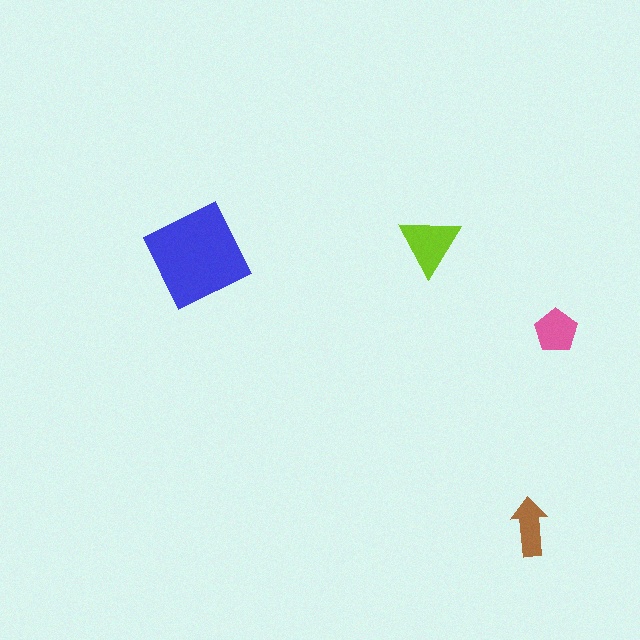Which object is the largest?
The blue diamond.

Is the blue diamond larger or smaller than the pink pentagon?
Larger.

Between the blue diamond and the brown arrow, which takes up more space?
The blue diamond.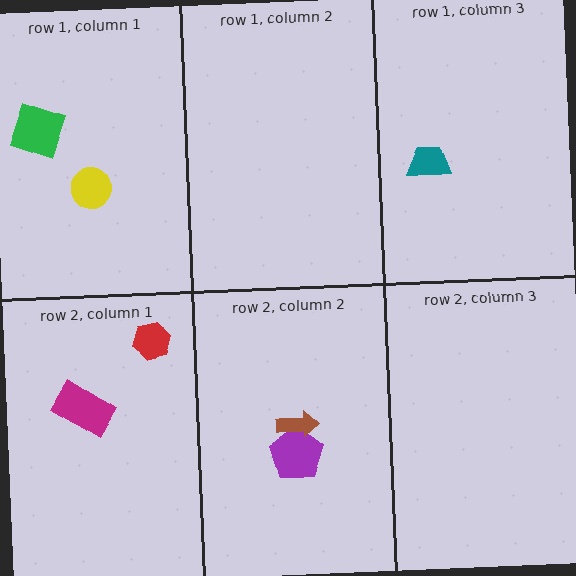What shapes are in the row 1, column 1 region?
The yellow circle, the green diamond.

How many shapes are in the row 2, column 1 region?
2.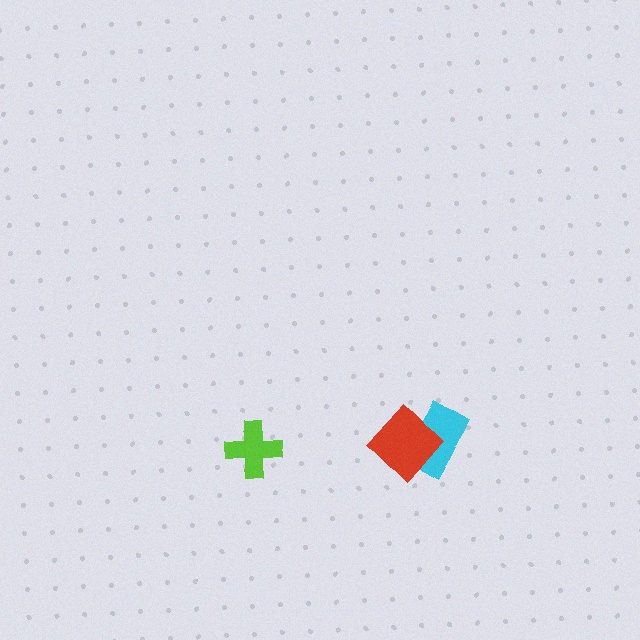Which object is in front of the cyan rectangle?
The red diamond is in front of the cyan rectangle.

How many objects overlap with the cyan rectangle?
1 object overlaps with the cyan rectangle.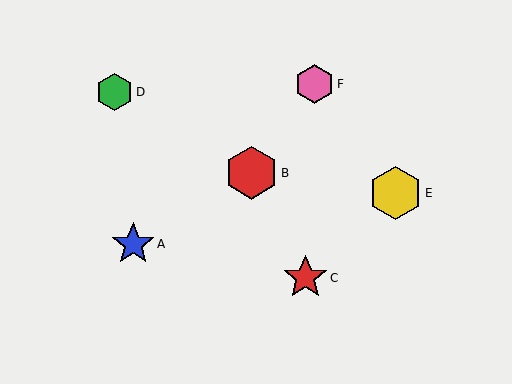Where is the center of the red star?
The center of the red star is at (305, 278).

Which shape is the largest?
The yellow hexagon (labeled E) is the largest.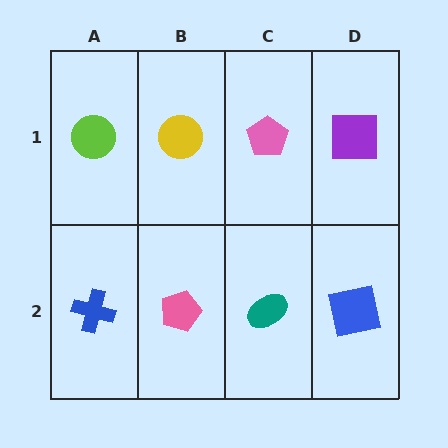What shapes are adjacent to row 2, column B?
A yellow circle (row 1, column B), a blue cross (row 2, column A), a teal ellipse (row 2, column C).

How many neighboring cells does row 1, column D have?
2.